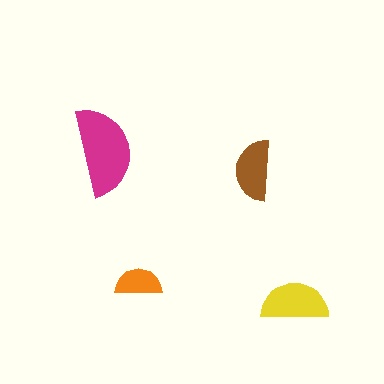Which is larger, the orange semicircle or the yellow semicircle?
The yellow one.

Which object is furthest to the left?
The magenta semicircle is leftmost.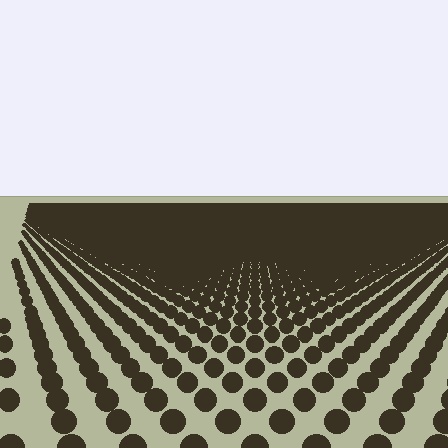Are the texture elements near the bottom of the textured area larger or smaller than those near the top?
Larger. Near the bottom, elements are closer to the viewer and appear at a bigger on-screen size.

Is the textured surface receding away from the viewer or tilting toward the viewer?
The surface is receding away from the viewer. Texture elements get smaller and denser toward the top.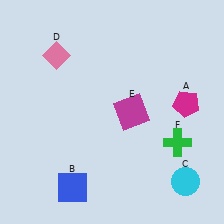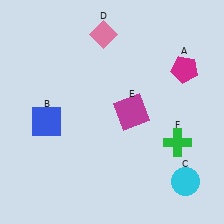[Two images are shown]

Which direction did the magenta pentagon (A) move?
The magenta pentagon (A) moved up.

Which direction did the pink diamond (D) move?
The pink diamond (D) moved right.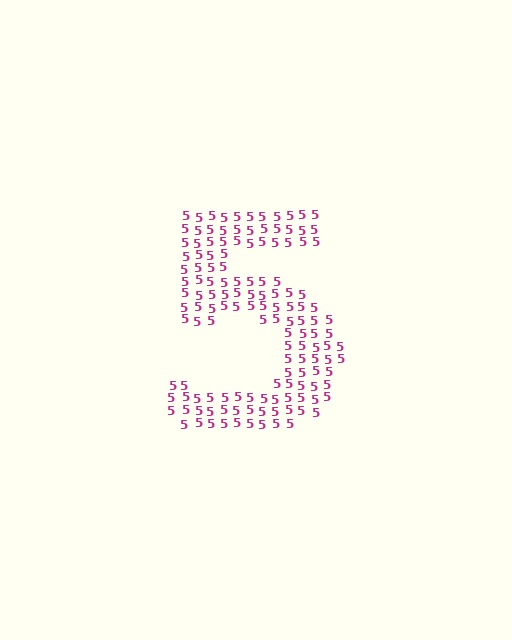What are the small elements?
The small elements are digit 5's.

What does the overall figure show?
The overall figure shows the digit 5.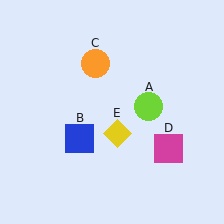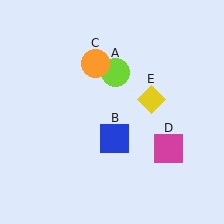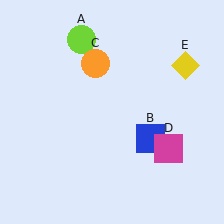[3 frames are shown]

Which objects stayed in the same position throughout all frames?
Orange circle (object C) and magenta square (object D) remained stationary.